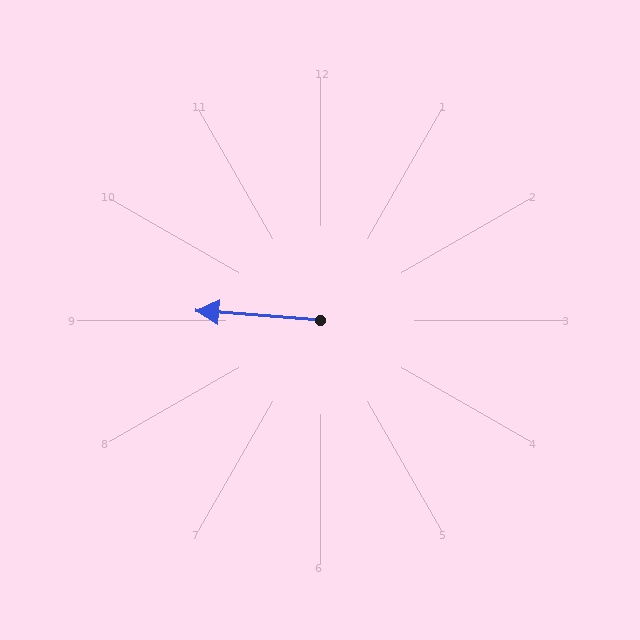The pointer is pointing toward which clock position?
Roughly 9 o'clock.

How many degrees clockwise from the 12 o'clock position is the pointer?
Approximately 274 degrees.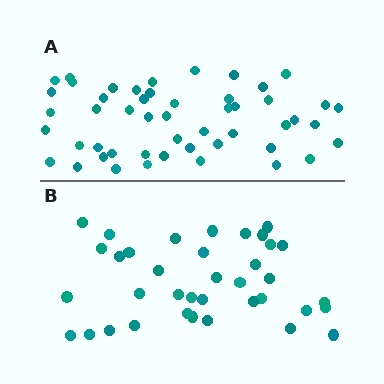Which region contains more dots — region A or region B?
Region A (the top region) has more dots.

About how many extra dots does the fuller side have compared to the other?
Region A has approximately 15 more dots than region B.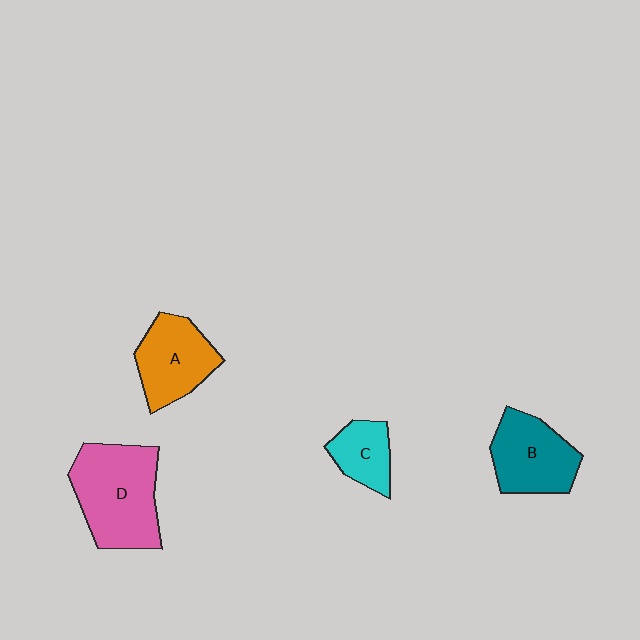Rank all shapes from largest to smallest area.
From largest to smallest: D (pink), B (teal), A (orange), C (cyan).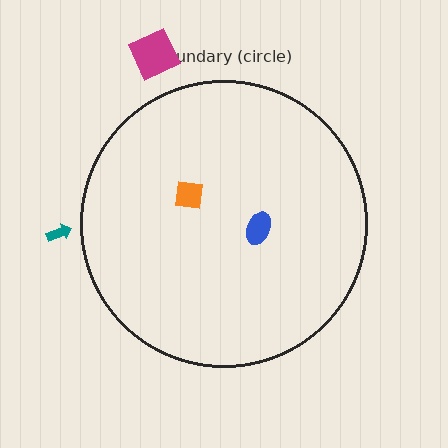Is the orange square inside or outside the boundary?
Inside.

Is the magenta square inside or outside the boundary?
Outside.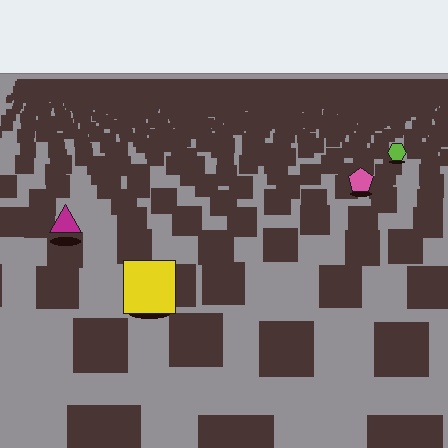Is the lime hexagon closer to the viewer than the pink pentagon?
No. The pink pentagon is closer — you can tell from the texture gradient: the ground texture is coarser near it.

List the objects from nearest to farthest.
From nearest to farthest: the yellow square, the magenta triangle, the pink pentagon, the lime hexagon.